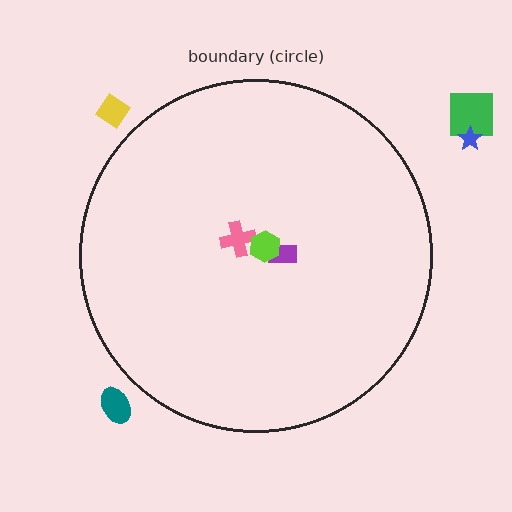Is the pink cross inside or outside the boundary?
Inside.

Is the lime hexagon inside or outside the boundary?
Inside.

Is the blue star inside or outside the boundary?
Outside.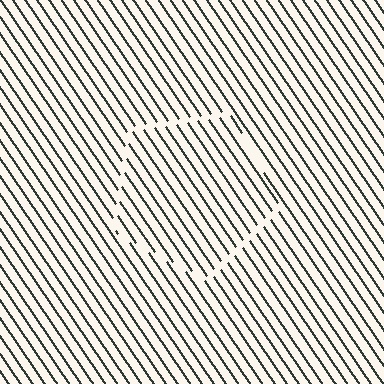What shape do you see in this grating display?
An illusory pentagon. The interior of the shape contains the same grating, shifted by half a period — the contour is defined by the phase discontinuity where line-ends from the inner and outer gratings abut.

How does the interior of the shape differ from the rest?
The interior of the shape contains the same grating, shifted by half a period — the contour is defined by the phase discontinuity where line-ends from the inner and outer gratings abut.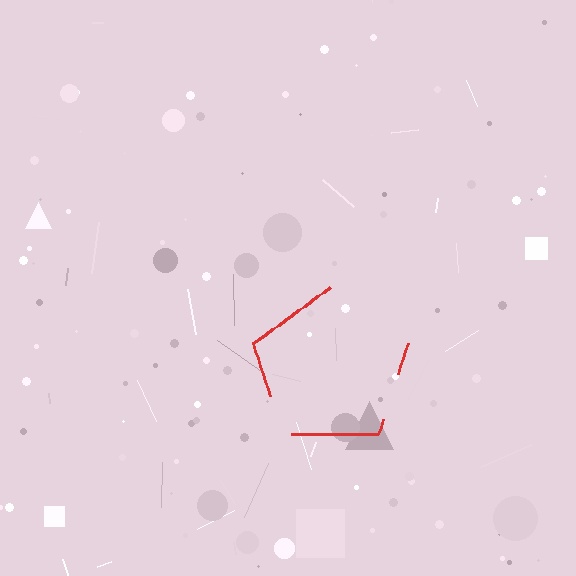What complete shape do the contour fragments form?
The contour fragments form a pentagon.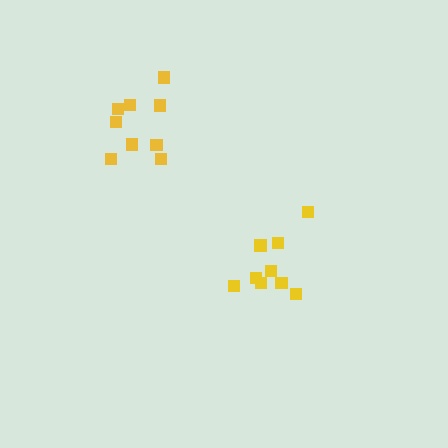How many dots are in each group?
Group 1: 9 dots, Group 2: 9 dots (18 total).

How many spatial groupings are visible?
There are 2 spatial groupings.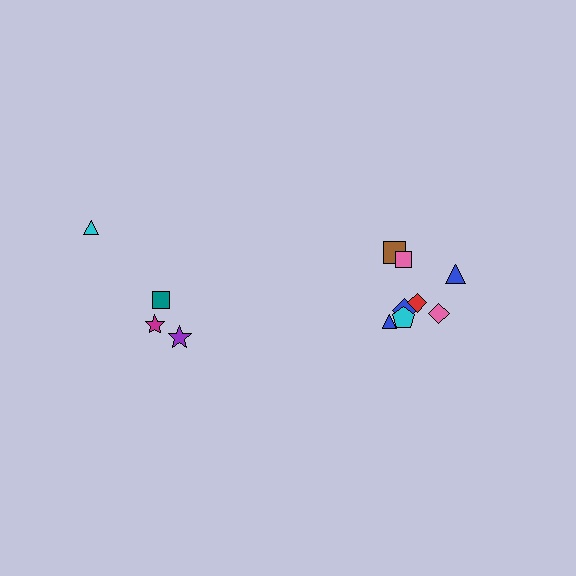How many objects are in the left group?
There are 4 objects.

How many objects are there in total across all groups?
There are 12 objects.